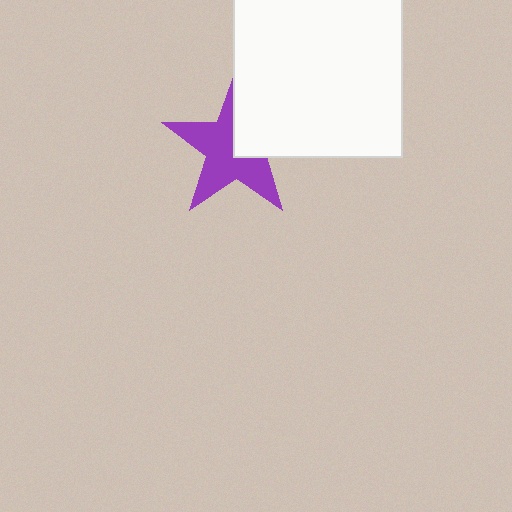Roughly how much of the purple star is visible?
About half of it is visible (roughly 64%).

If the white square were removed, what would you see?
You would see the complete purple star.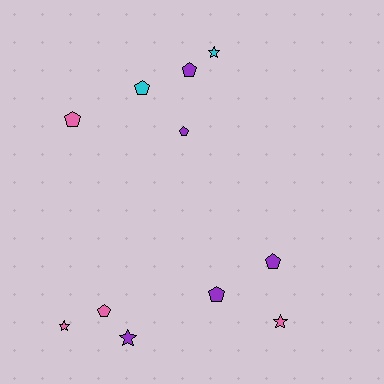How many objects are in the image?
There are 11 objects.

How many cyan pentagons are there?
There is 1 cyan pentagon.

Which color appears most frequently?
Purple, with 5 objects.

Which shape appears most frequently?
Pentagon, with 7 objects.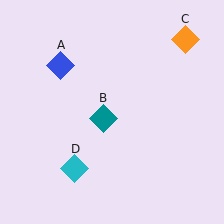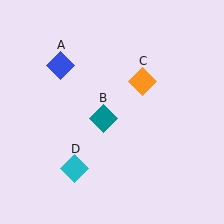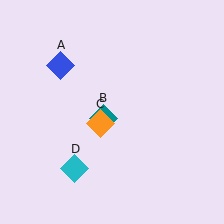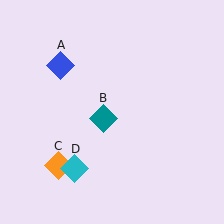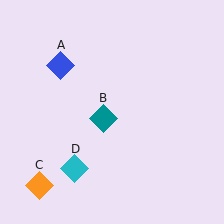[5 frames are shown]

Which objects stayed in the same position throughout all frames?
Blue diamond (object A) and teal diamond (object B) and cyan diamond (object D) remained stationary.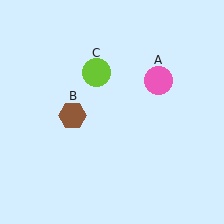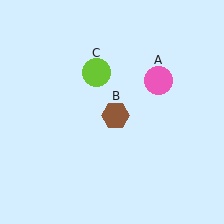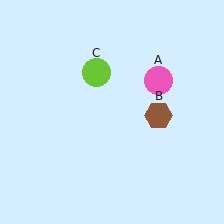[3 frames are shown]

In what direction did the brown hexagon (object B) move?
The brown hexagon (object B) moved right.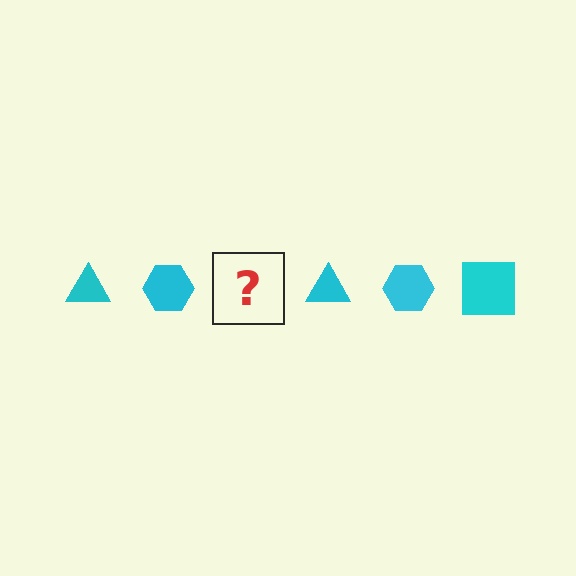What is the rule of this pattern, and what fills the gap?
The rule is that the pattern cycles through triangle, hexagon, square shapes in cyan. The gap should be filled with a cyan square.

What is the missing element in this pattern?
The missing element is a cyan square.